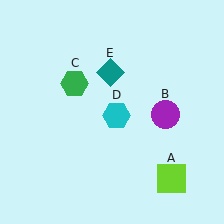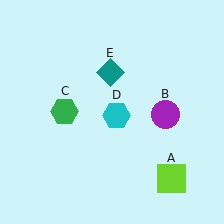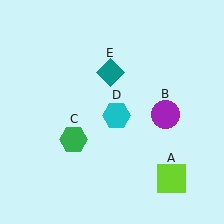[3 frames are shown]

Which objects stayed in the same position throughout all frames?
Lime square (object A) and purple circle (object B) and cyan hexagon (object D) and teal diamond (object E) remained stationary.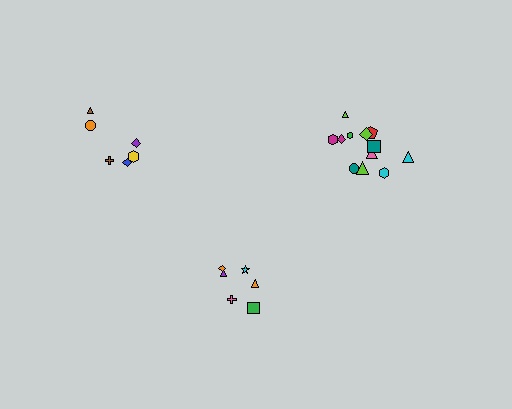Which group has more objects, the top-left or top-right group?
The top-right group.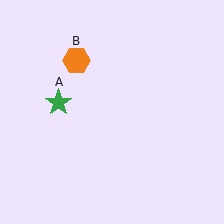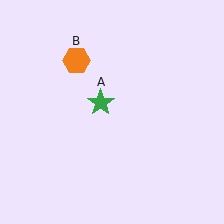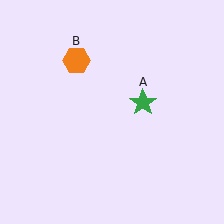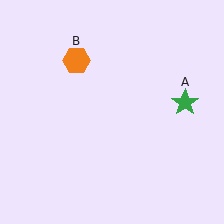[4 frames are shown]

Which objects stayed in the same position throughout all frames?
Orange hexagon (object B) remained stationary.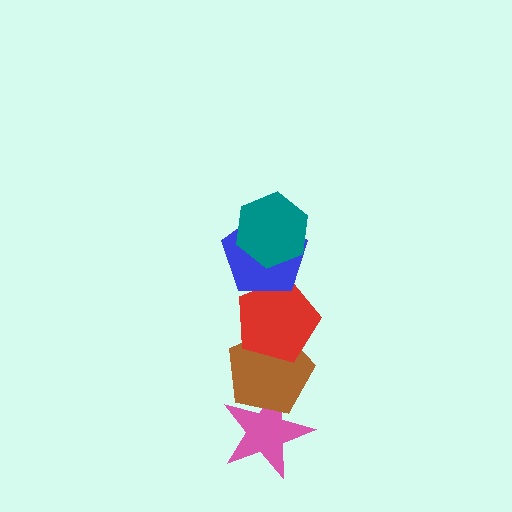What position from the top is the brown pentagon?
The brown pentagon is 4th from the top.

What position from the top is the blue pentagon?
The blue pentagon is 2nd from the top.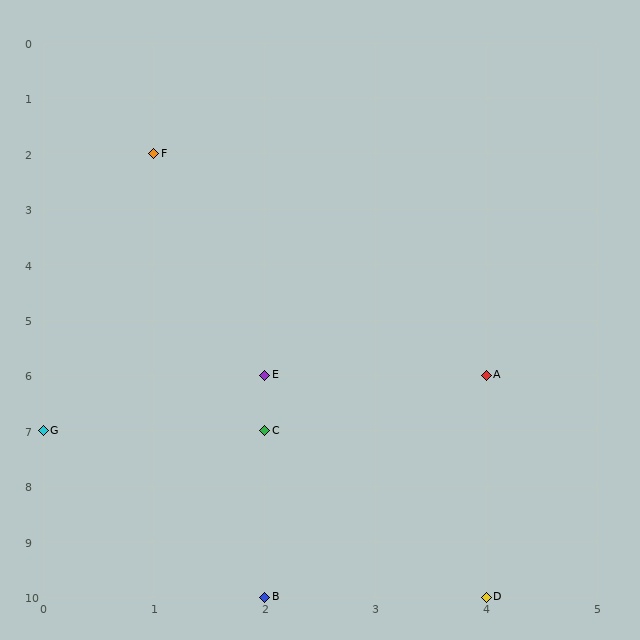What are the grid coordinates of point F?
Point F is at grid coordinates (1, 2).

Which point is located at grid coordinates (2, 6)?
Point E is at (2, 6).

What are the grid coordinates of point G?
Point G is at grid coordinates (0, 7).